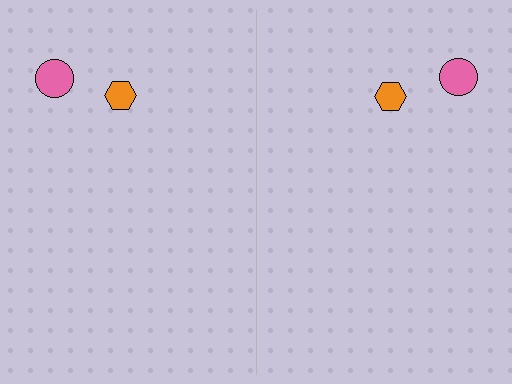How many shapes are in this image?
There are 4 shapes in this image.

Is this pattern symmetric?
Yes, this pattern has bilateral (reflection) symmetry.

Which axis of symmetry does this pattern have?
The pattern has a vertical axis of symmetry running through the center of the image.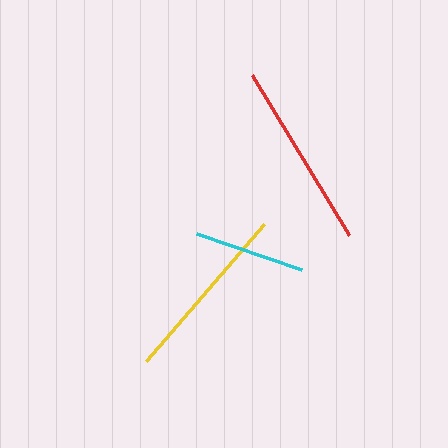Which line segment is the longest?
The red line is the longest at approximately 187 pixels.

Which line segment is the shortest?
The cyan line is the shortest at approximately 110 pixels.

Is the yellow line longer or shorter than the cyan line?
The yellow line is longer than the cyan line.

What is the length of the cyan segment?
The cyan segment is approximately 110 pixels long.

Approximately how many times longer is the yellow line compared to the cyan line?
The yellow line is approximately 1.6 times the length of the cyan line.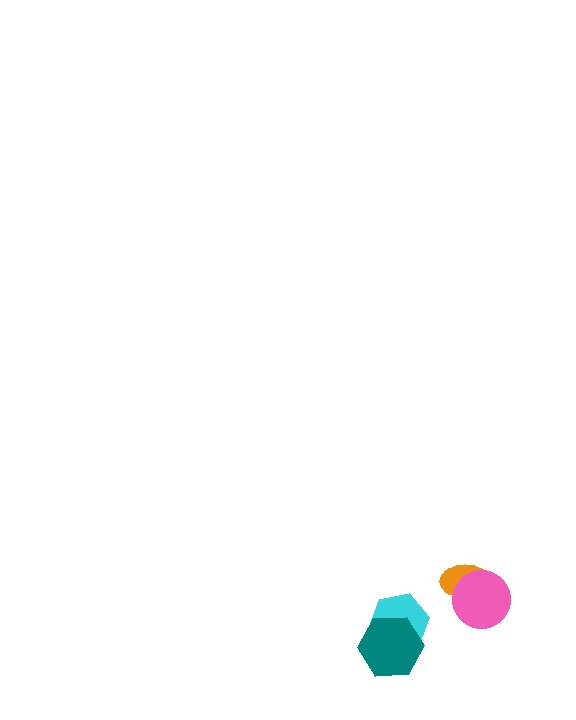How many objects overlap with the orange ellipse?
1 object overlaps with the orange ellipse.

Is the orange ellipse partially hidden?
Yes, it is partially covered by another shape.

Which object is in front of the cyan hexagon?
The teal hexagon is in front of the cyan hexagon.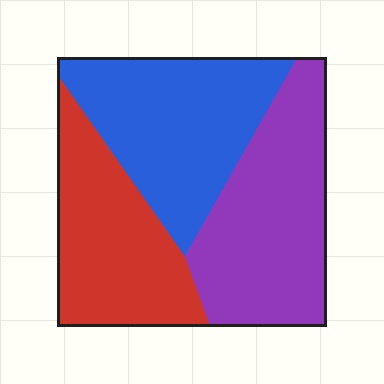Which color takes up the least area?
Red, at roughly 30%.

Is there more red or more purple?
Purple.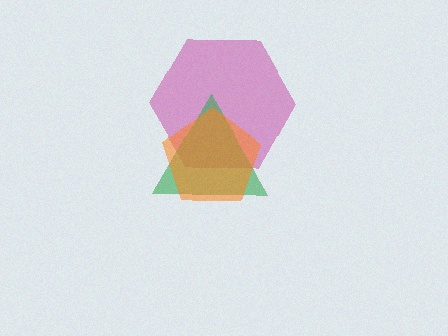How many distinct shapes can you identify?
There are 3 distinct shapes: a magenta hexagon, a green triangle, an orange pentagon.